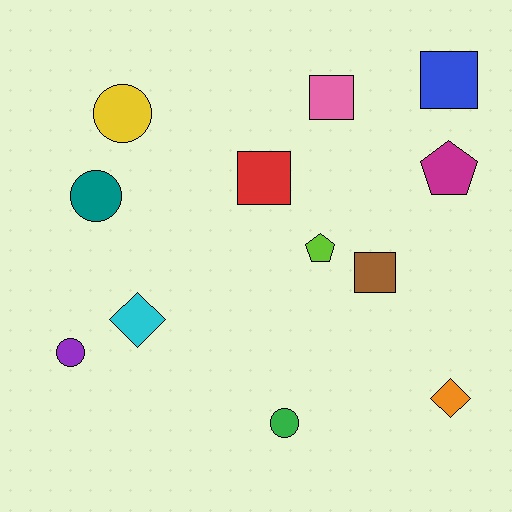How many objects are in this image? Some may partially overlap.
There are 12 objects.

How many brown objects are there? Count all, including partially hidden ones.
There is 1 brown object.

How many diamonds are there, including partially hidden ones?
There are 2 diamonds.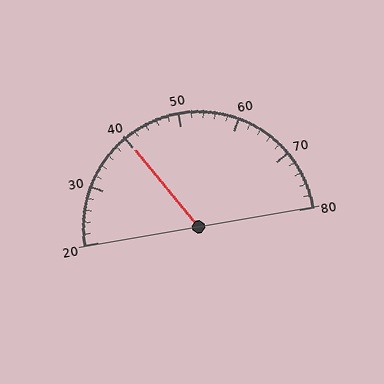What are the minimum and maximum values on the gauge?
The gauge ranges from 20 to 80.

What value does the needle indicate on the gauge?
The needle indicates approximately 40.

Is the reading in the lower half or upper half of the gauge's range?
The reading is in the lower half of the range (20 to 80).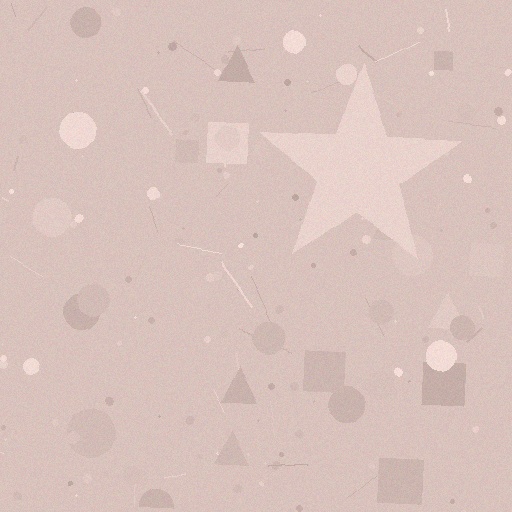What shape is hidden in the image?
A star is hidden in the image.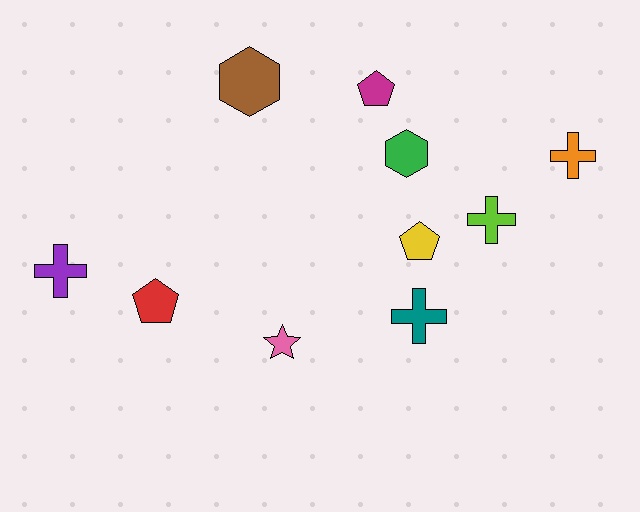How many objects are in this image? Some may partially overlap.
There are 10 objects.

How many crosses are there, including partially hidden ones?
There are 4 crosses.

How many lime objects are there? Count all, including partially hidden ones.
There is 1 lime object.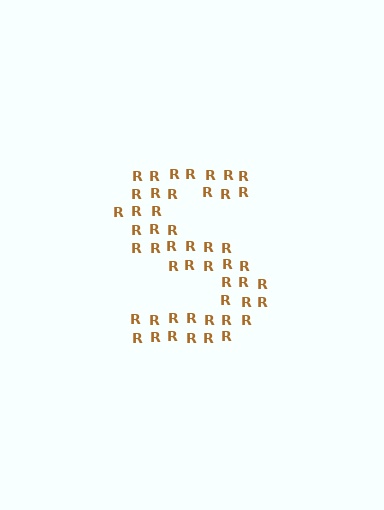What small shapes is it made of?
It is made of small letter R's.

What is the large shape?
The large shape is the letter S.